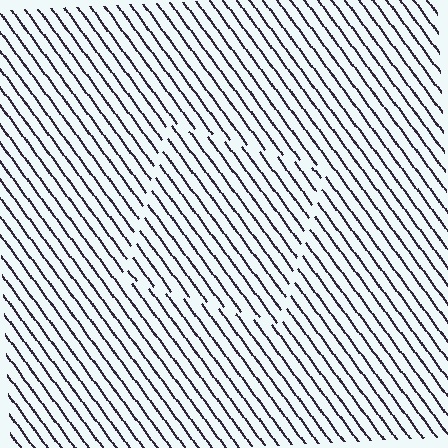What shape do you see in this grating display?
An illusory square. The interior of the shape contains the same grating, shifted by half a period — the contour is defined by the phase discontinuity where line-ends from the inner and outer gratings abut.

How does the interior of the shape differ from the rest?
The interior of the shape contains the same grating, shifted by half a period — the contour is defined by the phase discontinuity where line-ends from the inner and outer gratings abut.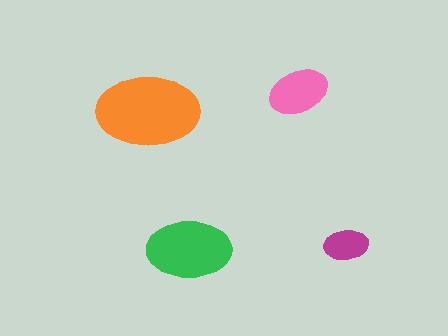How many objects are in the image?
There are 4 objects in the image.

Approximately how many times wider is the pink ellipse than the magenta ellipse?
About 1.5 times wider.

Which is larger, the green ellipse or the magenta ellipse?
The green one.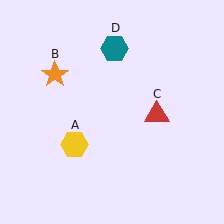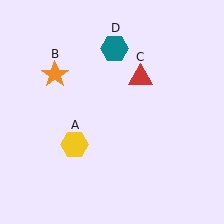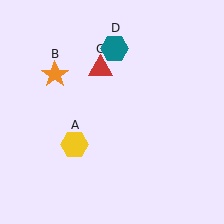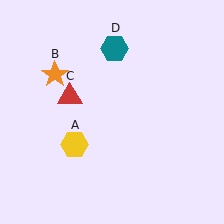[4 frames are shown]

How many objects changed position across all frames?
1 object changed position: red triangle (object C).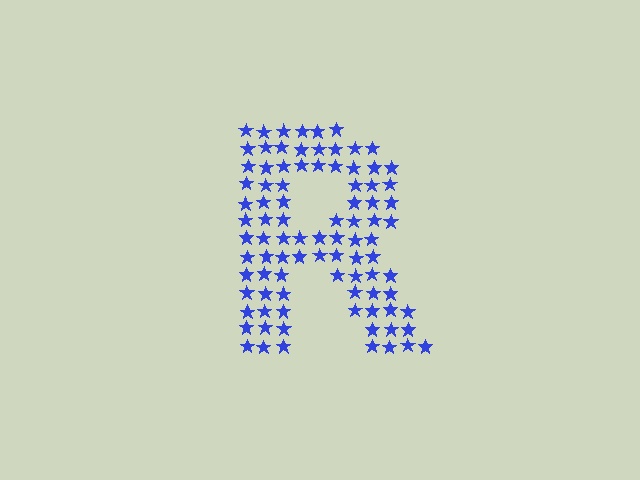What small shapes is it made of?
It is made of small stars.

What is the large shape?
The large shape is the letter R.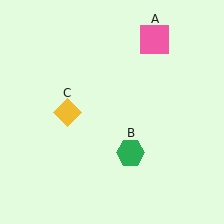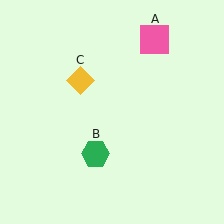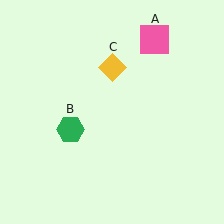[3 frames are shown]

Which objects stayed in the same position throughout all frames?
Pink square (object A) remained stationary.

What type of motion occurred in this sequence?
The green hexagon (object B), yellow diamond (object C) rotated clockwise around the center of the scene.